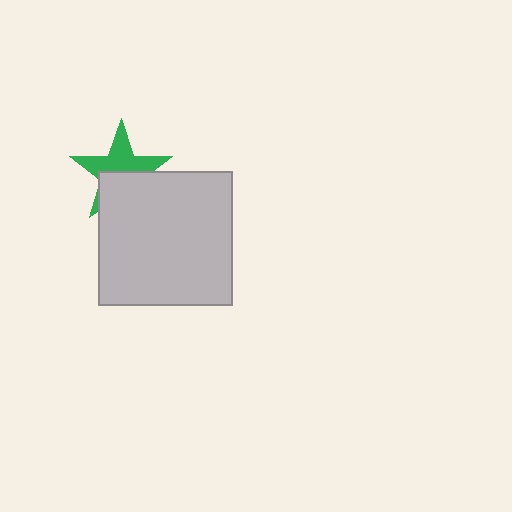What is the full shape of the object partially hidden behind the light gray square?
The partially hidden object is a green star.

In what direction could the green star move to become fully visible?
The green star could move up. That would shift it out from behind the light gray square entirely.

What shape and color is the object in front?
The object in front is a light gray square.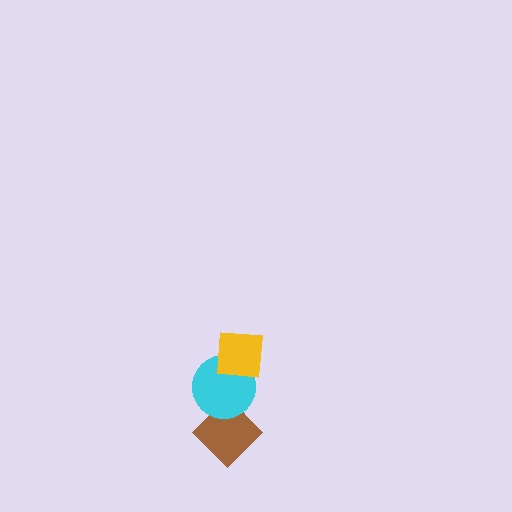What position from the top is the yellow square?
The yellow square is 1st from the top.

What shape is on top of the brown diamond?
The cyan circle is on top of the brown diamond.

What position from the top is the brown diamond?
The brown diamond is 3rd from the top.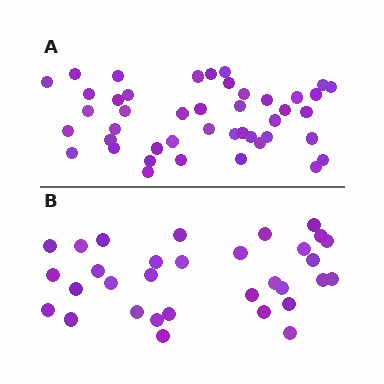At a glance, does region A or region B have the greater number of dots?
Region A (the top region) has more dots.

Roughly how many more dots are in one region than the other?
Region A has roughly 12 or so more dots than region B.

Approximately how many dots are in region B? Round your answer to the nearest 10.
About 30 dots. (The exact count is 32, which rounds to 30.)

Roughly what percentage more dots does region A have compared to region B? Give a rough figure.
About 40% more.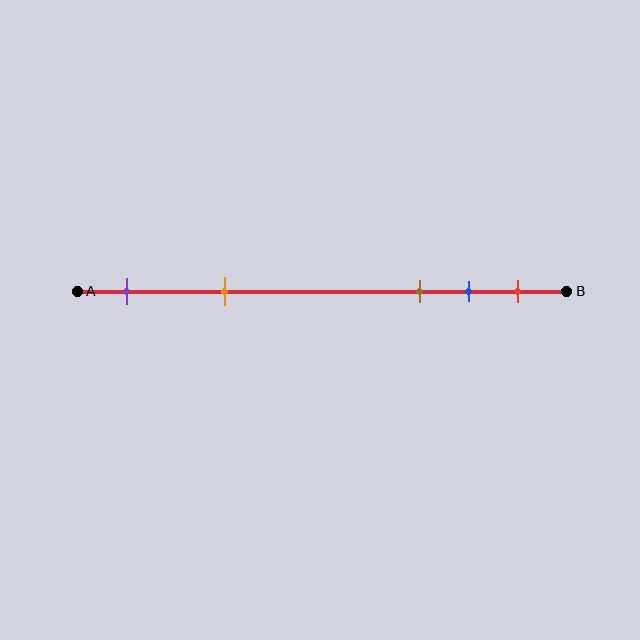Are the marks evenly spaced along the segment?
No, the marks are not evenly spaced.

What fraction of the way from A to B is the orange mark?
The orange mark is approximately 30% (0.3) of the way from A to B.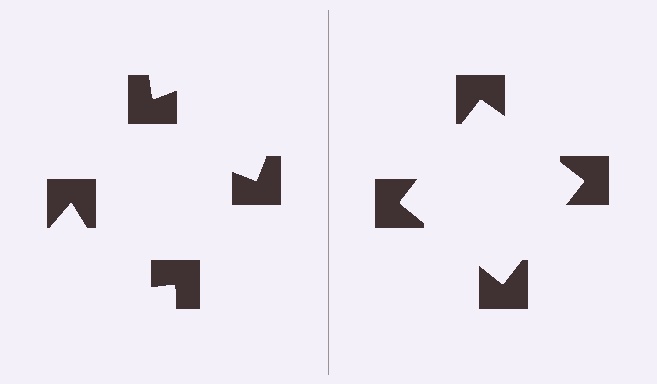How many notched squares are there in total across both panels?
8 — 4 on each side.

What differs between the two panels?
The notched squares are positioned identically on both sides; only the wedge orientations differ. On the right they align to a square; on the left they are misaligned.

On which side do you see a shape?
An illusory square appears on the right side. On the left side the wedge cuts are rotated, so no coherent shape forms.